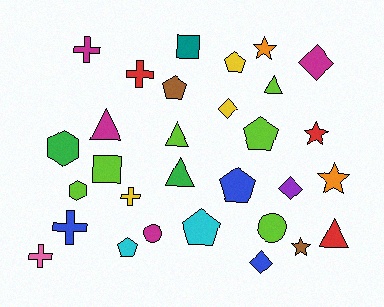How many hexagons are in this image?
There are 2 hexagons.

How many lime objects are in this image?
There are 6 lime objects.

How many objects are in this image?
There are 30 objects.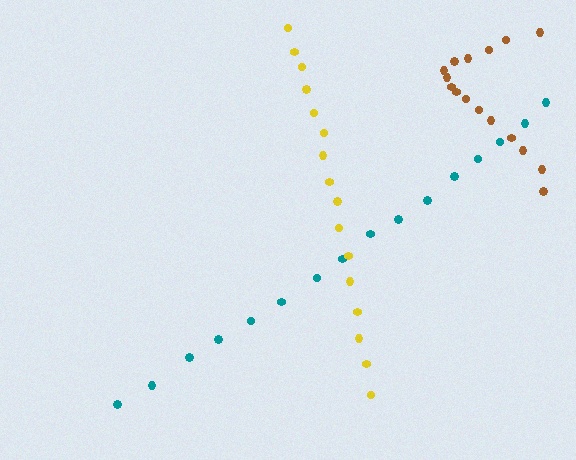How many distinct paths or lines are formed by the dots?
There are 3 distinct paths.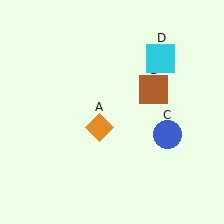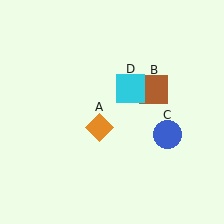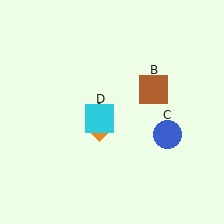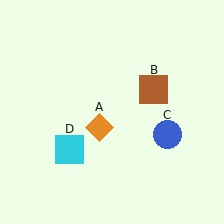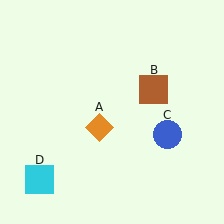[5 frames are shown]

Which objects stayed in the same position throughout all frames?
Orange diamond (object A) and brown square (object B) and blue circle (object C) remained stationary.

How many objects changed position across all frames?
1 object changed position: cyan square (object D).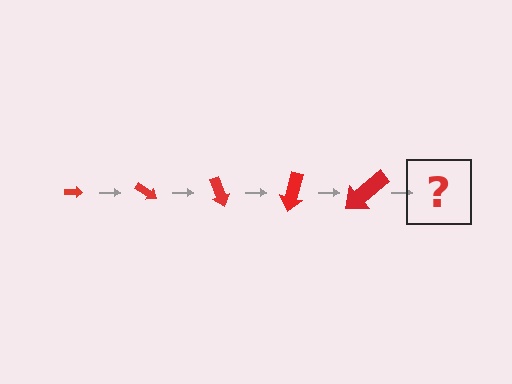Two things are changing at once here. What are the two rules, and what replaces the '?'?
The two rules are that the arrow grows larger each step and it rotates 35 degrees each step. The '?' should be an arrow, larger than the previous one and rotated 175 degrees from the start.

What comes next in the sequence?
The next element should be an arrow, larger than the previous one and rotated 175 degrees from the start.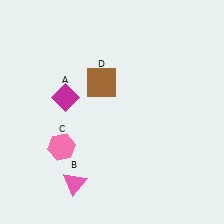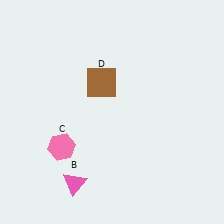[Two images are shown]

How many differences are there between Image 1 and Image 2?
There is 1 difference between the two images.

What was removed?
The magenta diamond (A) was removed in Image 2.